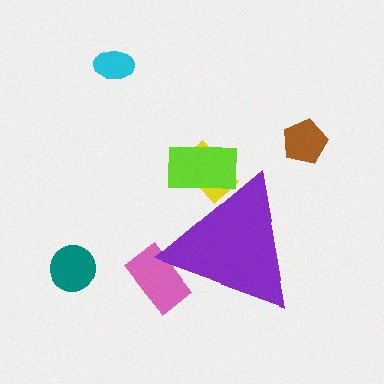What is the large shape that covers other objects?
A purple triangle.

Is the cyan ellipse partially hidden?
No, the cyan ellipse is fully visible.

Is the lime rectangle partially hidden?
Yes, the lime rectangle is partially hidden behind the purple triangle.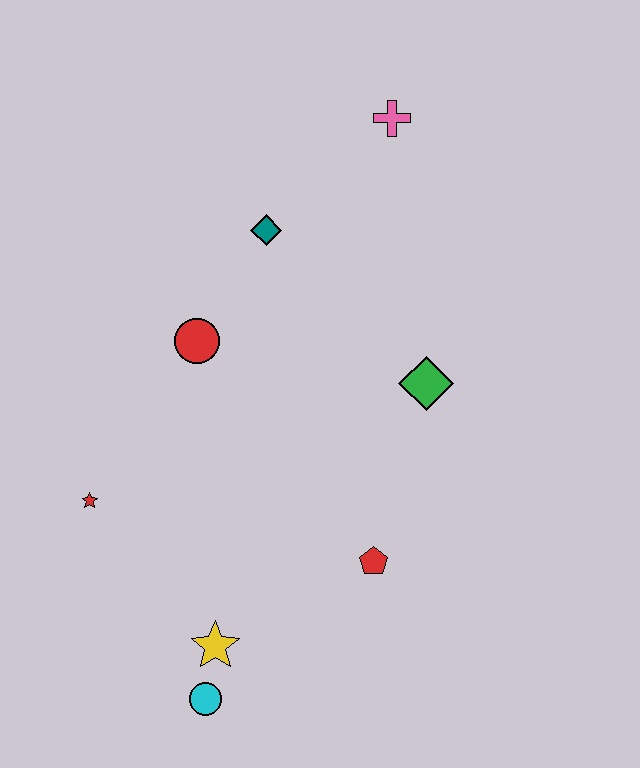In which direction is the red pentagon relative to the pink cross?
The red pentagon is below the pink cross.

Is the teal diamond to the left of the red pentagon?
Yes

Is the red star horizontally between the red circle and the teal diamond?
No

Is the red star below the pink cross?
Yes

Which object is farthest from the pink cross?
The cyan circle is farthest from the pink cross.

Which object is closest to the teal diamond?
The red circle is closest to the teal diamond.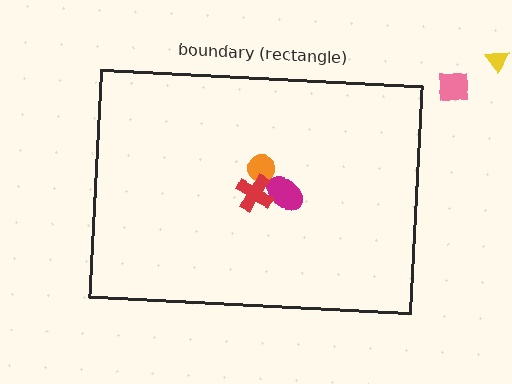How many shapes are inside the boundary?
3 inside, 2 outside.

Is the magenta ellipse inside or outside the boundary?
Inside.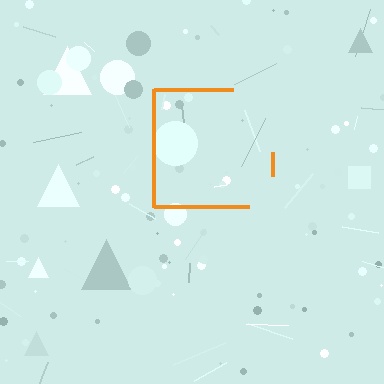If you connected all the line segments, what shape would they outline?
They would outline a square.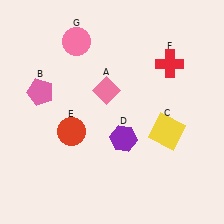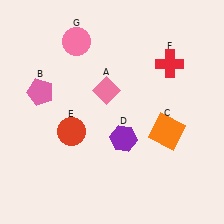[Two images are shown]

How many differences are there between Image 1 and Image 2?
There is 1 difference between the two images.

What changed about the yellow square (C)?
In Image 1, C is yellow. In Image 2, it changed to orange.